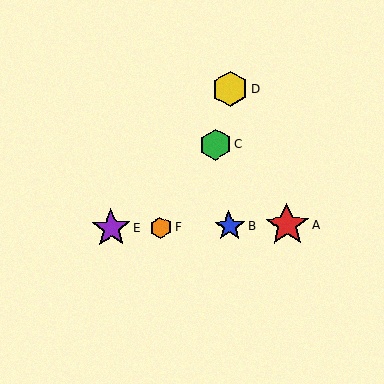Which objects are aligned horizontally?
Objects A, B, E, F are aligned horizontally.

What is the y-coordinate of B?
Object B is at y≈226.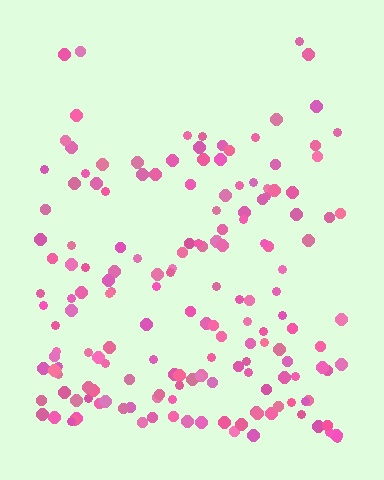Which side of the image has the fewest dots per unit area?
The top.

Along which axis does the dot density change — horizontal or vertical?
Vertical.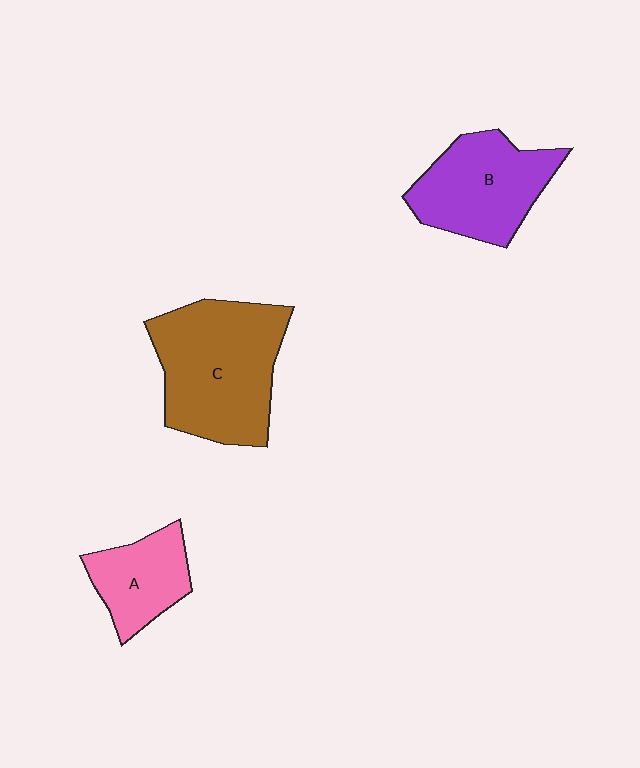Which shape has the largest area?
Shape C (brown).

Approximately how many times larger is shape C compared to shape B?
Approximately 1.4 times.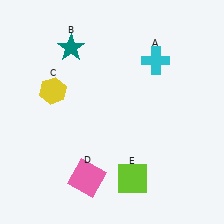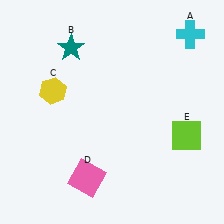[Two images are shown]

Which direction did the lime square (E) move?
The lime square (E) moved right.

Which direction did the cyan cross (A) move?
The cyan cross (A) moved right.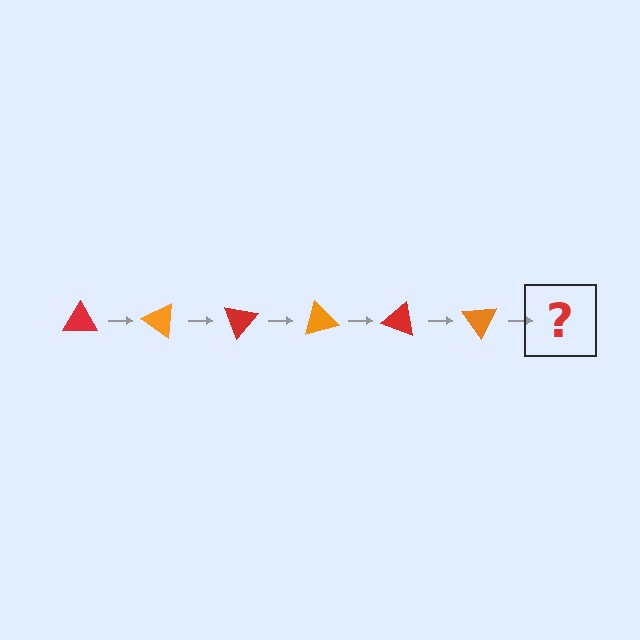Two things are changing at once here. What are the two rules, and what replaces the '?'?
The two rules are that it rotates 35 degrees each step and the color cycles through red and orange. The '?' should be a red triangle, rotated 210 degrees from the start.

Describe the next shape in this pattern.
It should be a red triangle, rotated 210 degrees from the start.